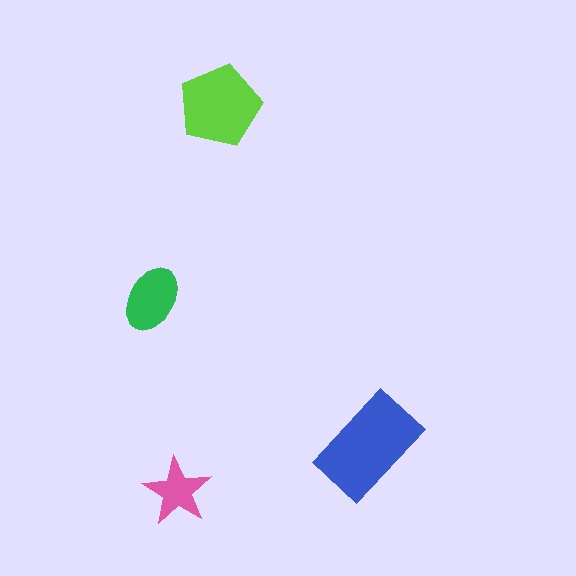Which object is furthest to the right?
The blue rectangle is rightmost.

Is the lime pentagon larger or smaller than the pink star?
Larger.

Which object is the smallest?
The pink star.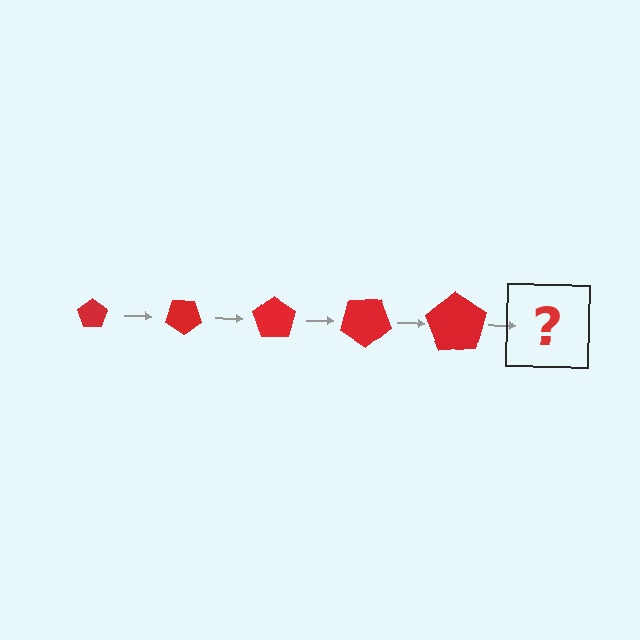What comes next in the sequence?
The next element should be a pentagon, larger than the previous one and rotated 175 degrees from the start.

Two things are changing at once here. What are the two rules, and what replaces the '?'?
The two rules are that the pentagon grows larger each step and it rotates 35 degrees each step. The '?' should be a pentagon, larger than the previous one and rotated 175 degrees from the start.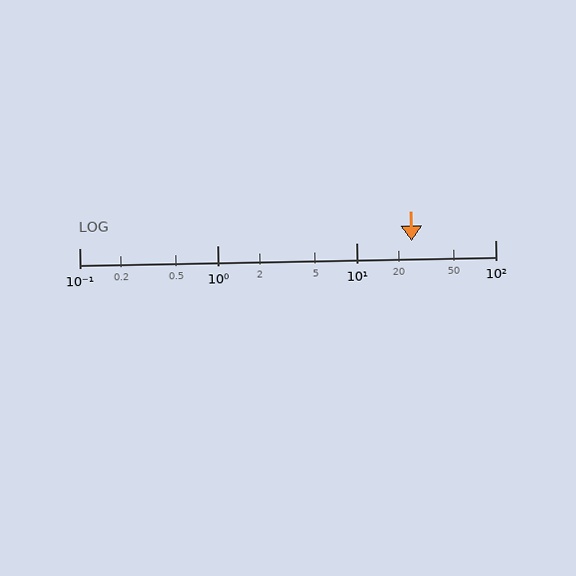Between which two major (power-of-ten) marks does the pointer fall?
The pointer is between 10 and 100.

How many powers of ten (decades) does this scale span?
The scale spans 3 decades, from 0.1 to 100.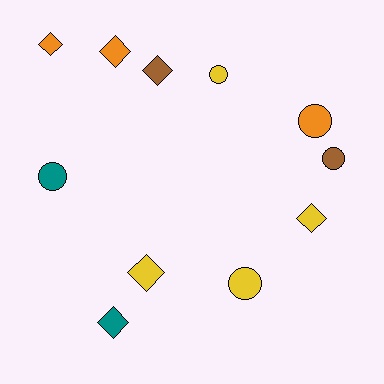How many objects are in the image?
There are 11 objects.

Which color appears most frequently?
Yellow, with 4 objects.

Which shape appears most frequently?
Diamond, with 6 objects.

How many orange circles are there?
There is 1 orange circle.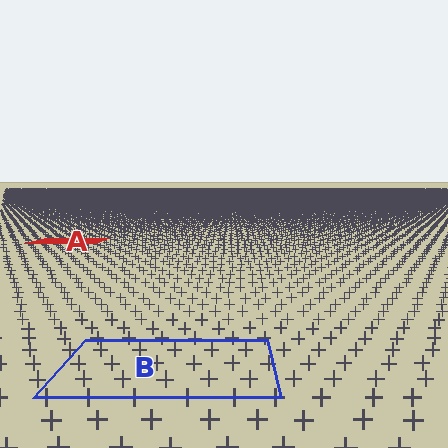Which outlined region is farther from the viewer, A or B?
Region A is farther from the viewer — the texture elements inside it appear smaller and more densely packed.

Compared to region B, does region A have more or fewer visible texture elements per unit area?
Region A has more texture elements per unit area — they are packed more densely because it is farther away.